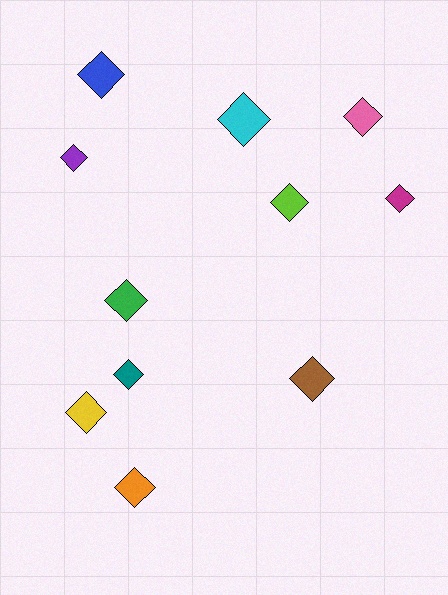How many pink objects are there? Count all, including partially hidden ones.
There is 1 pink object.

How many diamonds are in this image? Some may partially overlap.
There are 11 diamonds.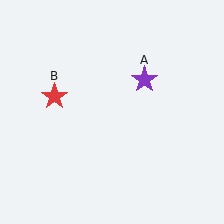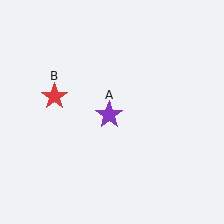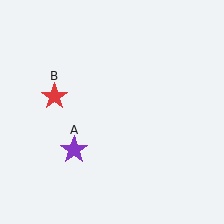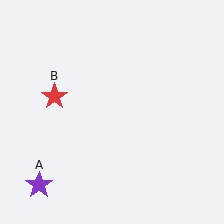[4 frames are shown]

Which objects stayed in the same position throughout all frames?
Red star (object B) remained stationary.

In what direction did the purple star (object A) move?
The purple star (object A) moved down and to the left.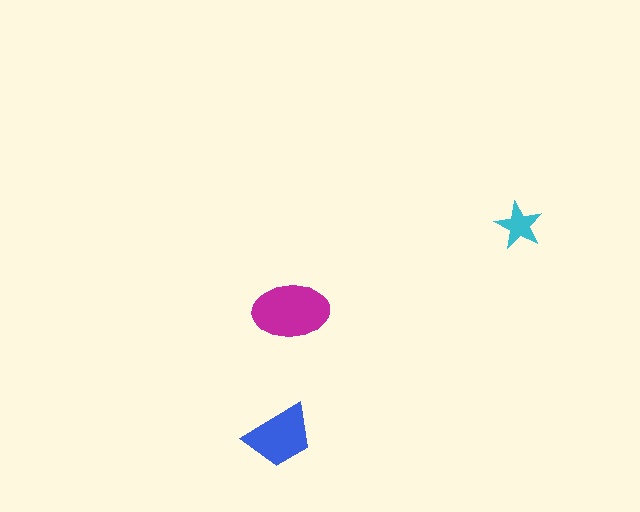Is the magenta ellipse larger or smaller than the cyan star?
Larger.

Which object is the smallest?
The cyan star.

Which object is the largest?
The magenta ellipse.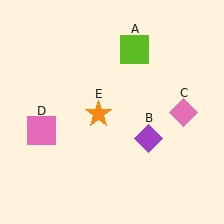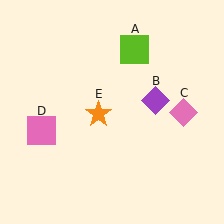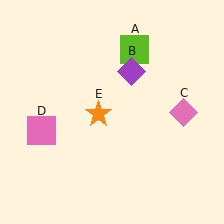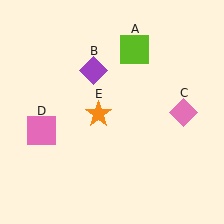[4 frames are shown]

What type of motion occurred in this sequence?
The purple diamond (object B) rotated counterclockwise around the center of the scene.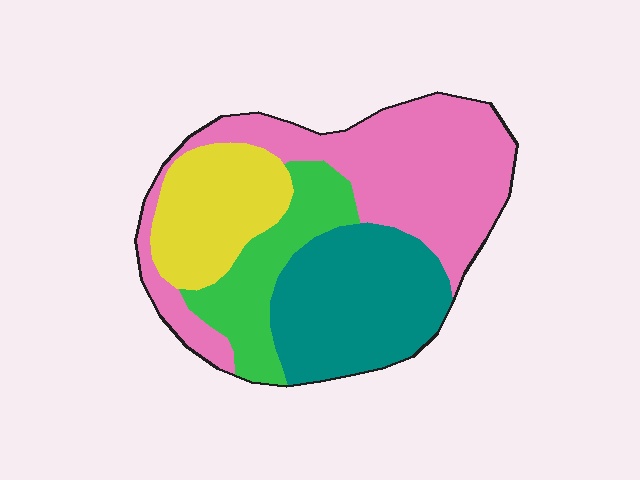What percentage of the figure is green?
Green covers around 15% of the figure.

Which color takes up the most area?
Pink, at roughly 40%.